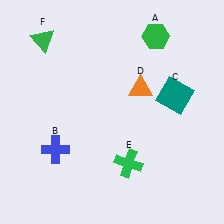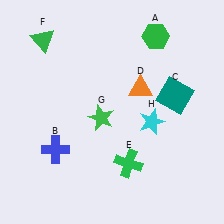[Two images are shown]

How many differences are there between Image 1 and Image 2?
There are 2 differences between the two images.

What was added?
A green star (G), a cyan star (H) were added in Image 2.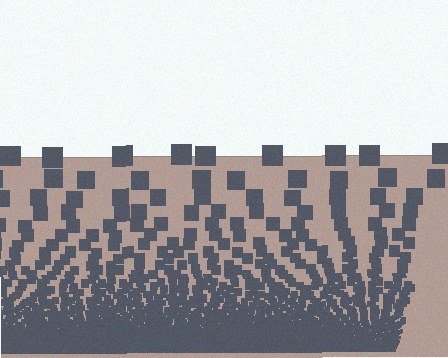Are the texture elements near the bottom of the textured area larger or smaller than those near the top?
Smaller. The gradient is inverted — elements near the bottom are smaller and denser.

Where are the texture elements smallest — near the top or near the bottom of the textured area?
Near the bottom.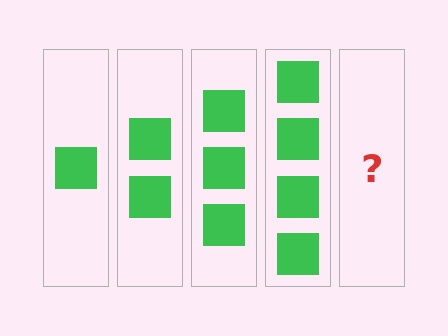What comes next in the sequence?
The next element should be 5 squares.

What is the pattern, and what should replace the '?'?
The pattern is that each step adds one more square. The '?' should be 5 squares.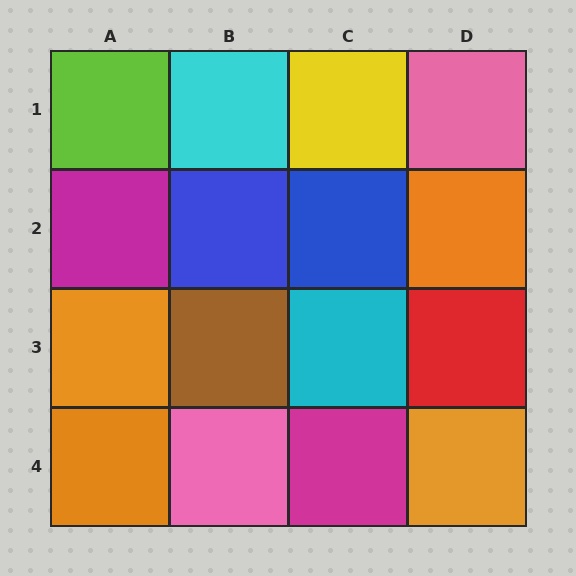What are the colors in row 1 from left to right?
Lime, cyan, yellow, pink.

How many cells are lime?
1 cell is lime.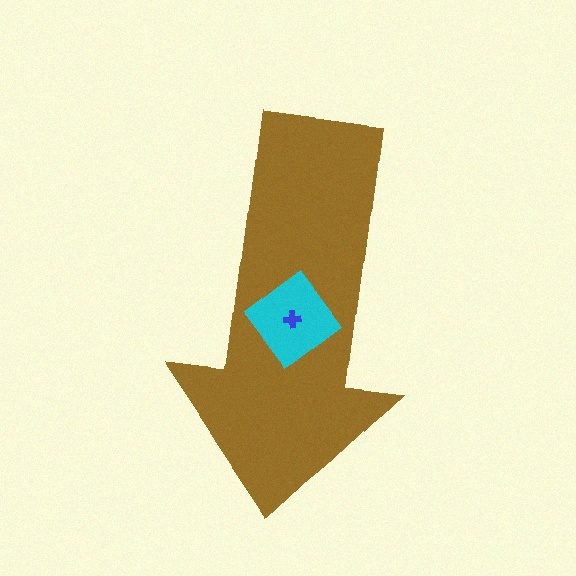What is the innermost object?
The blue cross.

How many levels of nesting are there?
3.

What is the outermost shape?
The brown arrow.